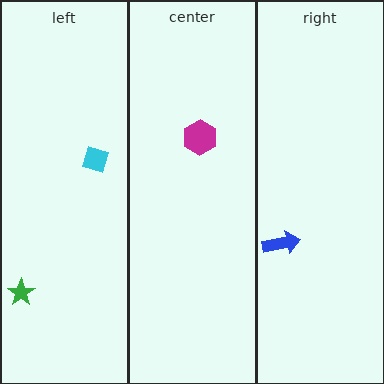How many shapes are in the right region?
1.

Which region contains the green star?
The left region.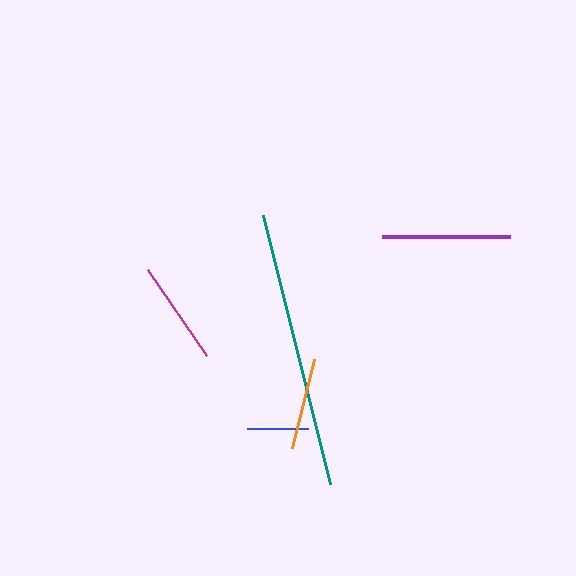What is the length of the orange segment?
The orange segment is approximately 91 pixels long.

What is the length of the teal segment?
The teal segment is approximately 277 pixels long.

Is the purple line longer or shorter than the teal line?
The teal line is longer than the purple line.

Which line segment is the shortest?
The blue line is the shortest at approximately 61 pixels.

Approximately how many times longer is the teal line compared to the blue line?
The teal line is approximately 4.6 times the length of the blue line.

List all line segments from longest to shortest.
From longest to shortest: teal, purple, magenta, orange, blue.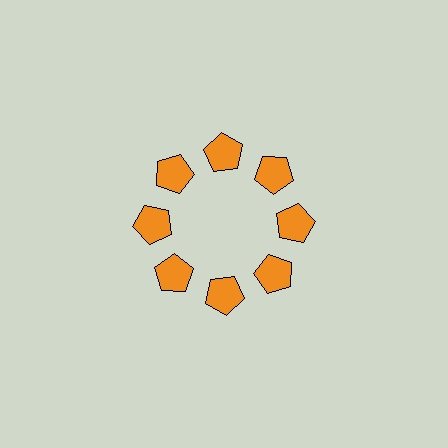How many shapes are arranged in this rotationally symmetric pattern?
There are 8 shapes, arranged in 8 groups of 1.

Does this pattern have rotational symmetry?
Yes, this pattern has 8-fold rotational symmetry. It looks the same after rotating 45 degrees around the center.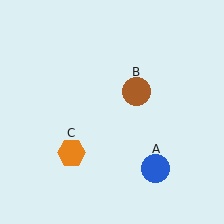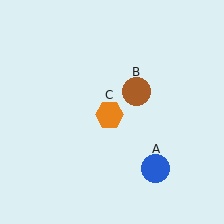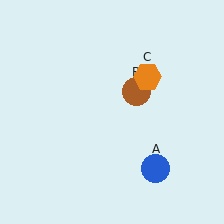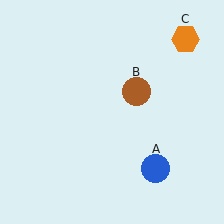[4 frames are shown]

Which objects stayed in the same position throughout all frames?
Blue circle (object A) and brown circle (object B) remained stationary.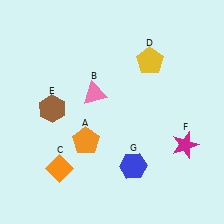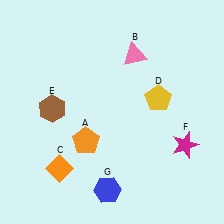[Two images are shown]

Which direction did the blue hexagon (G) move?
The blue hexagon (G) moved left.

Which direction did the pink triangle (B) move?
The pink triangle (B) moved right.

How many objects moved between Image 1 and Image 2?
3 objects moved between the two images.